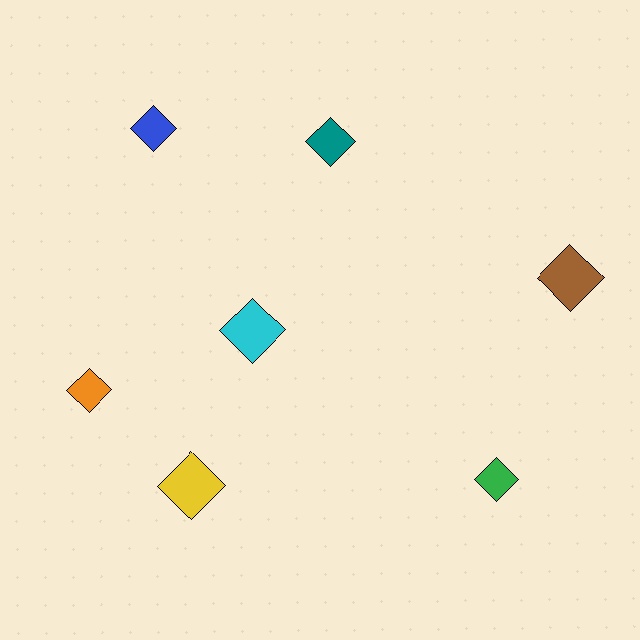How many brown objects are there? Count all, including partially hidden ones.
There is 1 brown object.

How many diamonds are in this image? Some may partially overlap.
There are 7 diamonds.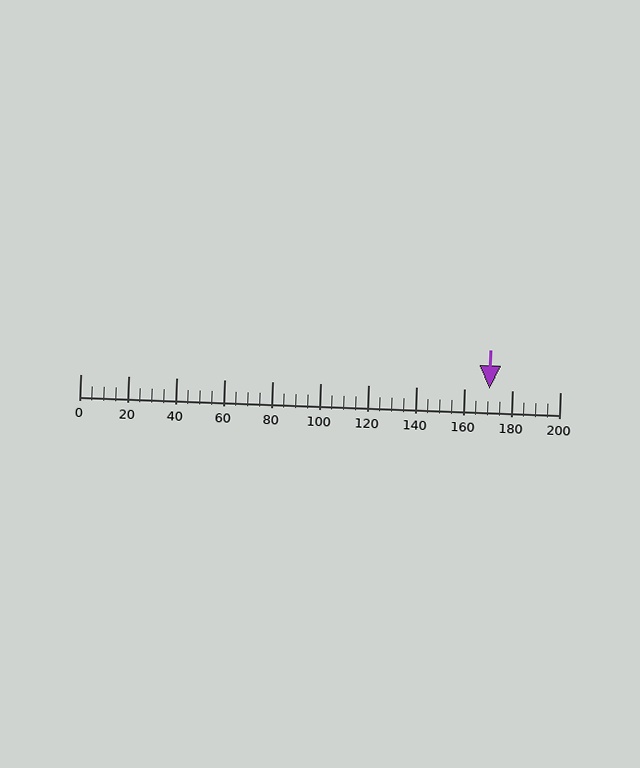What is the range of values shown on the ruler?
The ruler shows values from 0 to 200.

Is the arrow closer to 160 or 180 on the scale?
The arrow is closer to 180.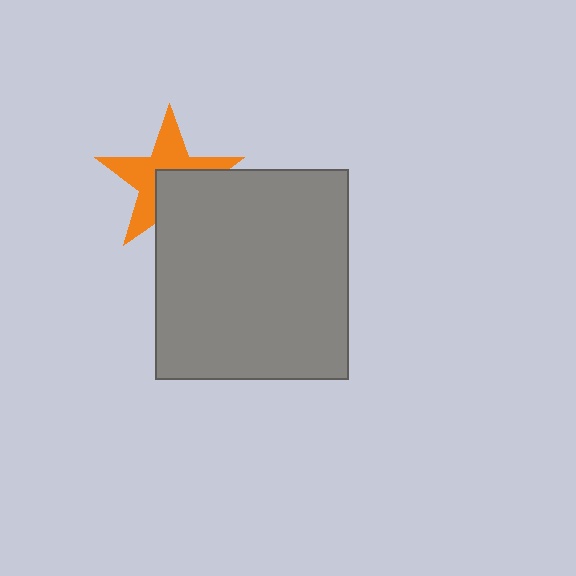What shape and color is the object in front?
The object in front is a gray rectangle.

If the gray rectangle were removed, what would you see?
You would see the complete orange star.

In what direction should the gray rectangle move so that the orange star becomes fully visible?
The gray rectangle should move toward the lower-right. That is the shortest direction to clear the overlap and leave the orange star fully visible.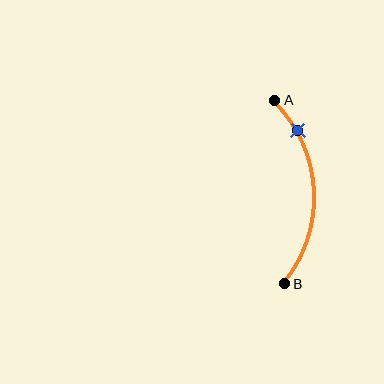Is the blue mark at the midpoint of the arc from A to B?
No. The blue mark lies on the arc but is closer to endpoint A. The arc midpoint would be at the point on the curve equidistant along the arc from both A and B.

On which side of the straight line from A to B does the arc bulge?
The arc bulges to the right of the straight line connecting A and B.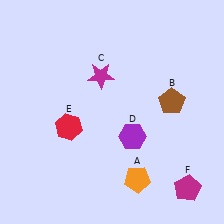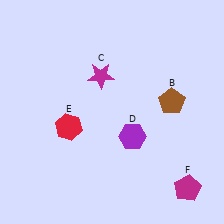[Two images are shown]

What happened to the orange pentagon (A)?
The orange pentagon (A) was removed in Image 2. It was in the bottom-right area of Image 1.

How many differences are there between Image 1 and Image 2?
There is 1 difference between the two images.